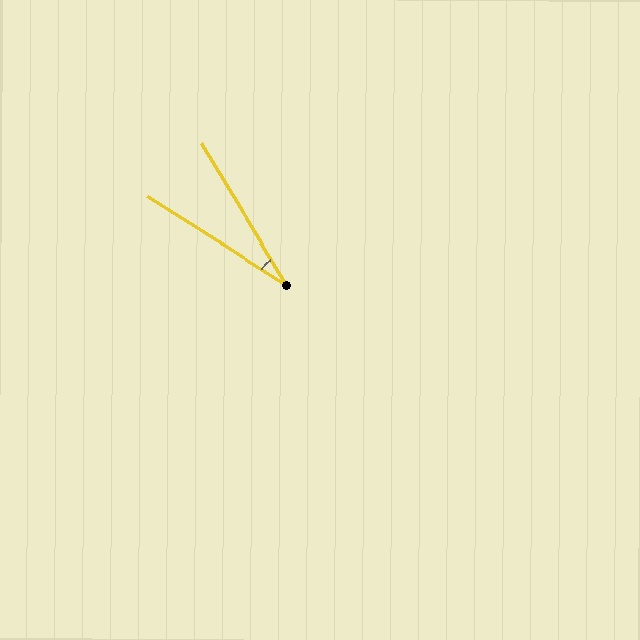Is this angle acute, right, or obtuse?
It is acute.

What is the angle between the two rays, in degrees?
Approximately 27 degrees.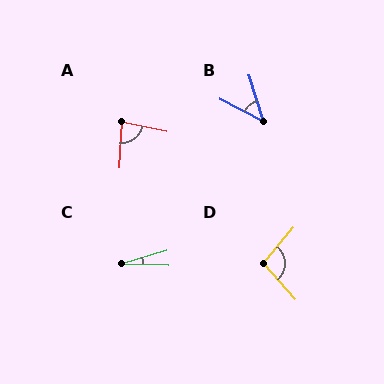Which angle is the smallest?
C, at approximately 18 degrees.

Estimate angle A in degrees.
Approximately 81 degrees.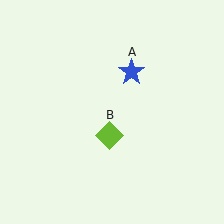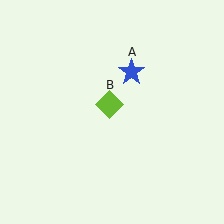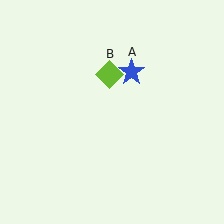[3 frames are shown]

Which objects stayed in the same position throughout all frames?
Blue star (object A) remained stationary.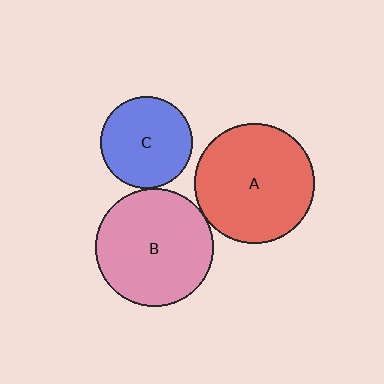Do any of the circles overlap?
No, none of the circles overlap.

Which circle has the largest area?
Circle A (red).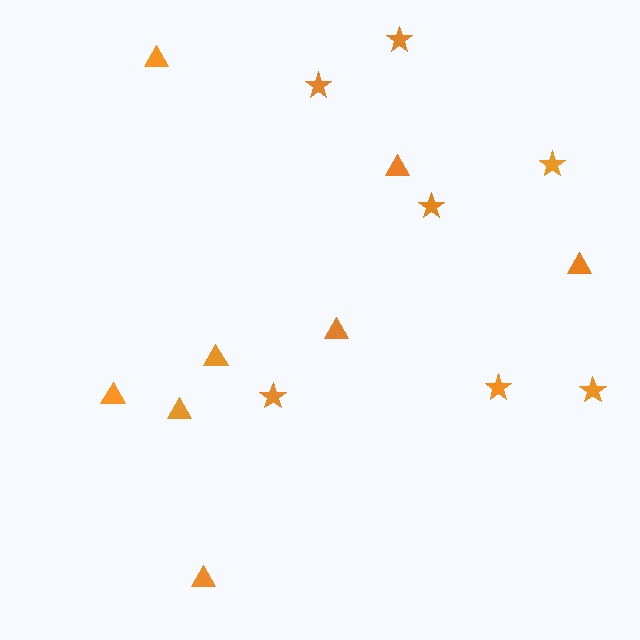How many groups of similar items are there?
There are 2 groups: one group of stars (7) and one group of triangles (8).